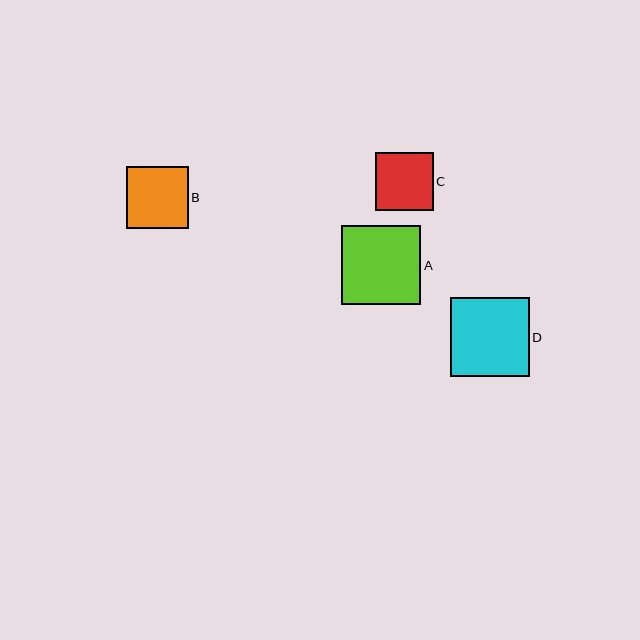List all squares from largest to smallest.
From largest to smallest: A, D, B, C.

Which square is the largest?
Square A is the largest with a size of approximately 79 pixels.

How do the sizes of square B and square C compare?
Square B and square C are approximately the same size.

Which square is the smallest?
Square C is the smallest with a size of approximately 58 pixels.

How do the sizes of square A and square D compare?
Square A and square D are approximately the same size.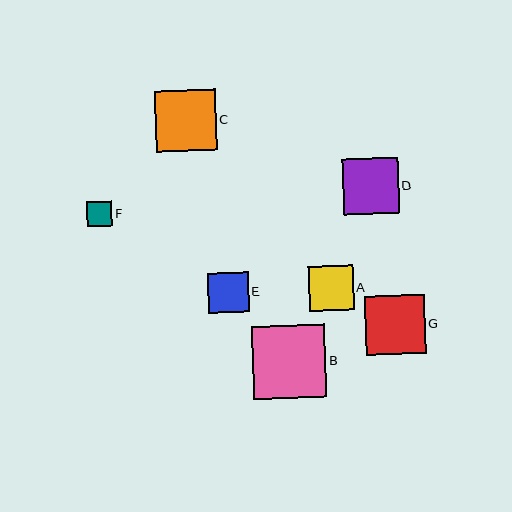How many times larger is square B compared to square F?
Square B is approximately 2.9 times the size of square F.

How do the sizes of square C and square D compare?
Square C and square D are approximately the same size.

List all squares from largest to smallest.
From largest to smallest: B, C, G, D, A, E, F.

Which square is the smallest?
Square F is the smallest with a size of approximately 25 pixels.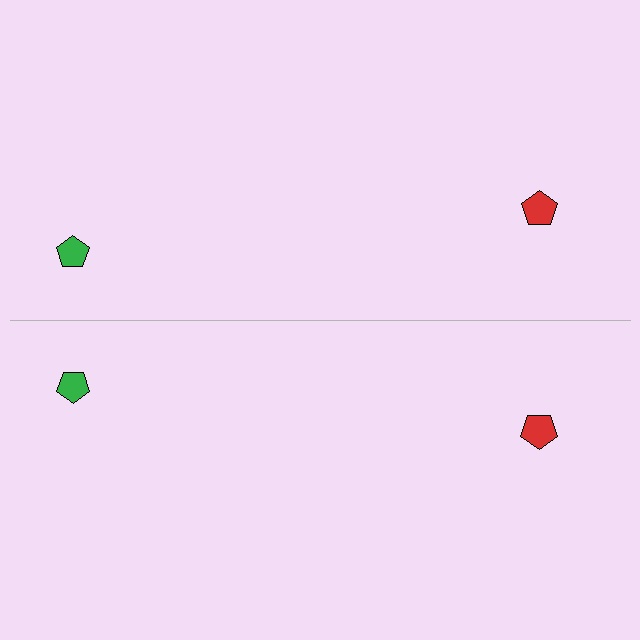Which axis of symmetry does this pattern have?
The pattern has a horizontal axis of symmetry running through the center of the image.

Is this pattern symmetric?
Yes, this pattern has bilateral (reflection) symmetry.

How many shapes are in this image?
There are 4 shapes in this image.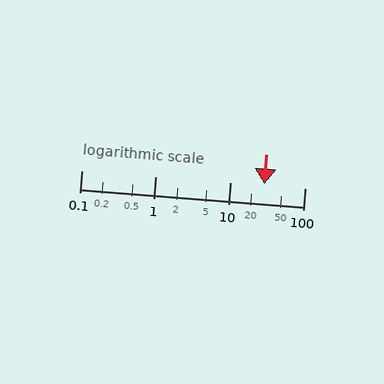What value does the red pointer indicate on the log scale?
The pointer indicates approximately 29.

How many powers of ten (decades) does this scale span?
The scale spans 3 decades, from 0.1 to 100.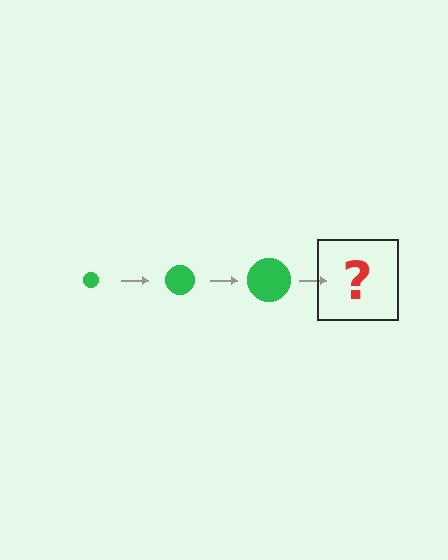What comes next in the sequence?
The next element should be a green circle, larger than the previous one.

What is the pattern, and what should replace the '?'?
The pattern is that the circle gets progressively larger each step. The '?' should be a green circle, larger than the previous one.